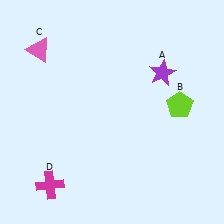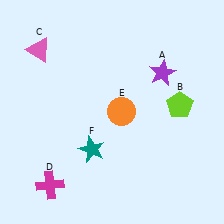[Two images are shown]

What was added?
An orange circle (E), a teal star (F) were added in Image 2.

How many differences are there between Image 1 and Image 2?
There are 2 differences between the two images.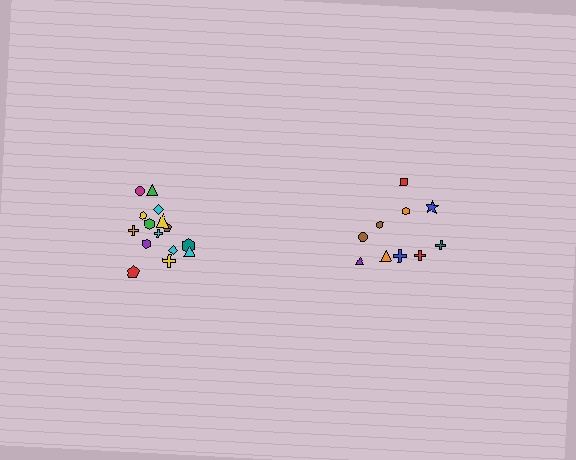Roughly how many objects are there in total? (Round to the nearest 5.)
Roughly 25 objects in total.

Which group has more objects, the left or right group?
The left group.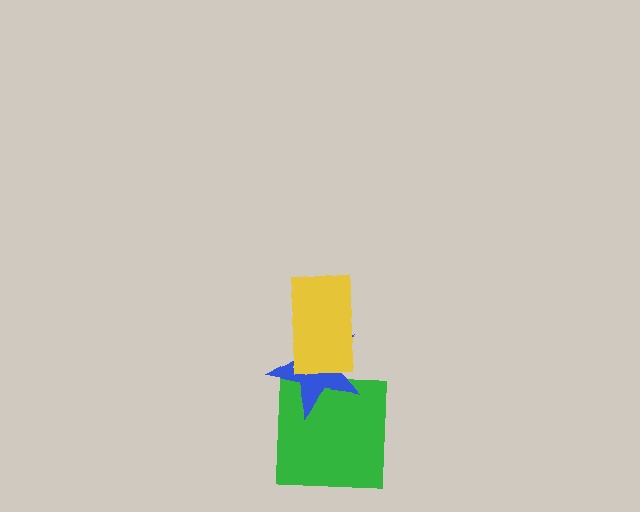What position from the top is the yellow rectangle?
The yellow rectangle is 1st from the top.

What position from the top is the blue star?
The blue star is 2nd from the top.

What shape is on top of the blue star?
The yellow rectangle is on top of the blue star.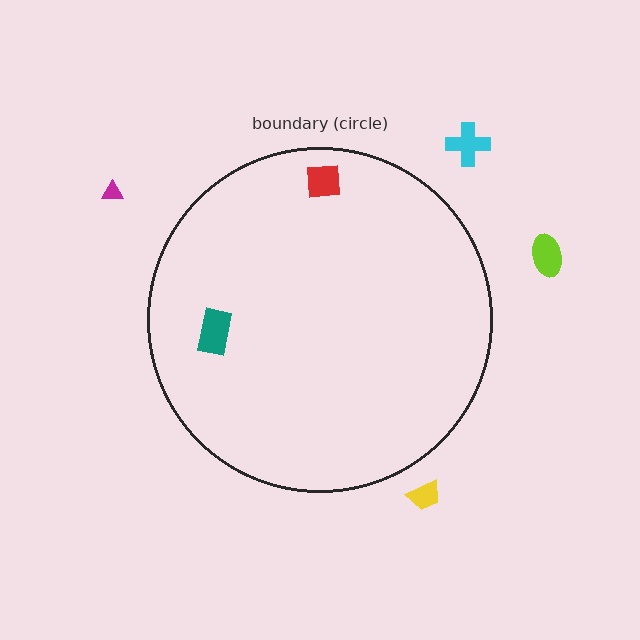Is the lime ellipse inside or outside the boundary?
Outside.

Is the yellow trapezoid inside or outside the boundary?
Outside.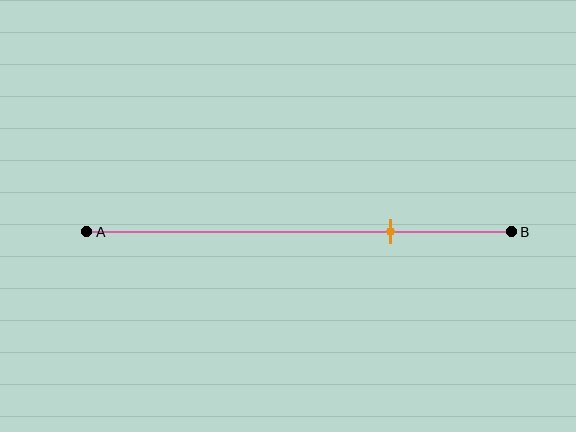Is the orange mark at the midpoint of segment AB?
No, the mark is at about 70% from A, not at the 50% midpoint.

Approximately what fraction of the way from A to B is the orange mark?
The orange mark is approximately 70% of the way from A to B.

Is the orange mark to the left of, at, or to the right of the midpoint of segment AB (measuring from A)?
The orange mark is to the right of the midpoint of segment AB.